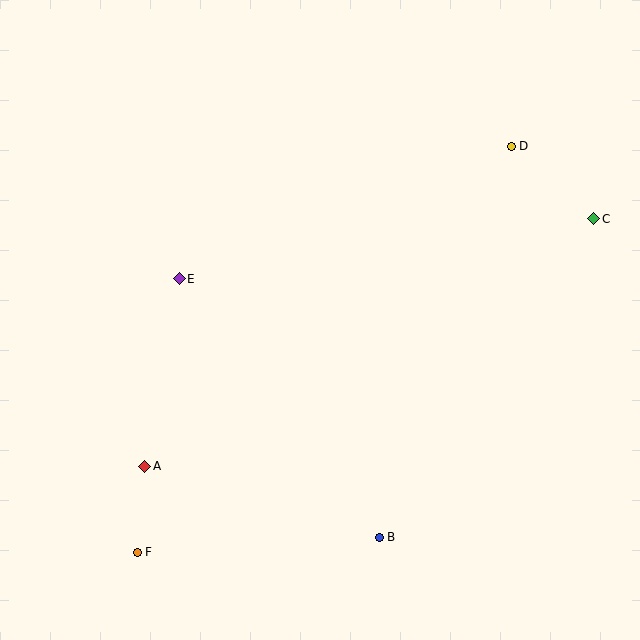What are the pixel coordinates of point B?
Point B is at (379, 537).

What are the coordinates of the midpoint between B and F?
The midpoint between B and F is at (258, 545).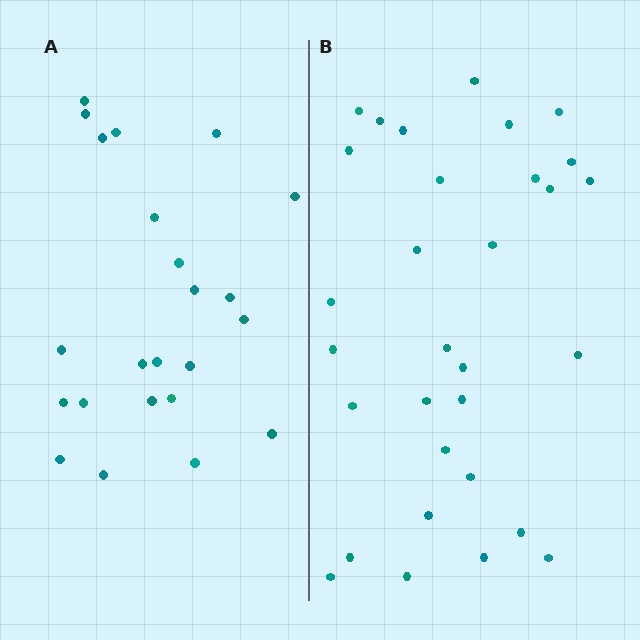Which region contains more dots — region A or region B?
Region B (the right region) has more dots.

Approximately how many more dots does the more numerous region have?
Region B has roughly 8 or so more dots than region A.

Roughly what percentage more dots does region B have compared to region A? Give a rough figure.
About 35% more.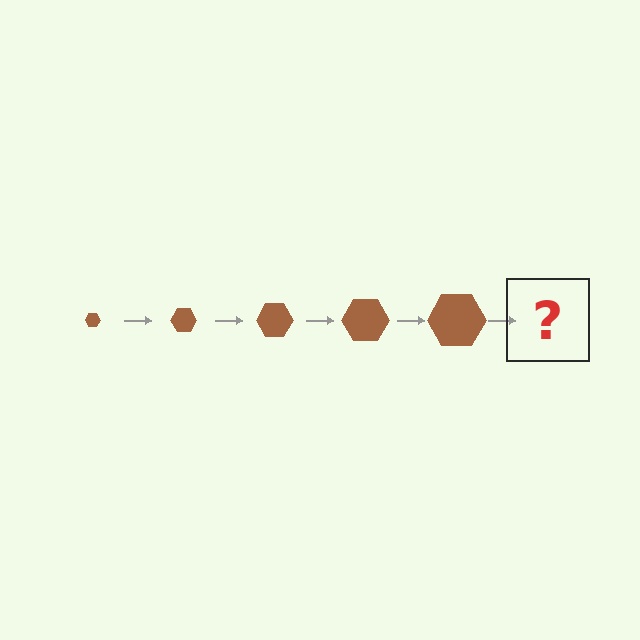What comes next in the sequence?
The next element should be a brown hexagon, larger than the previous one.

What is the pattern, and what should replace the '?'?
The pattern is that the hexagon gets progressively larger each step. The '?' should be a brown hexagon, larger than the previous one.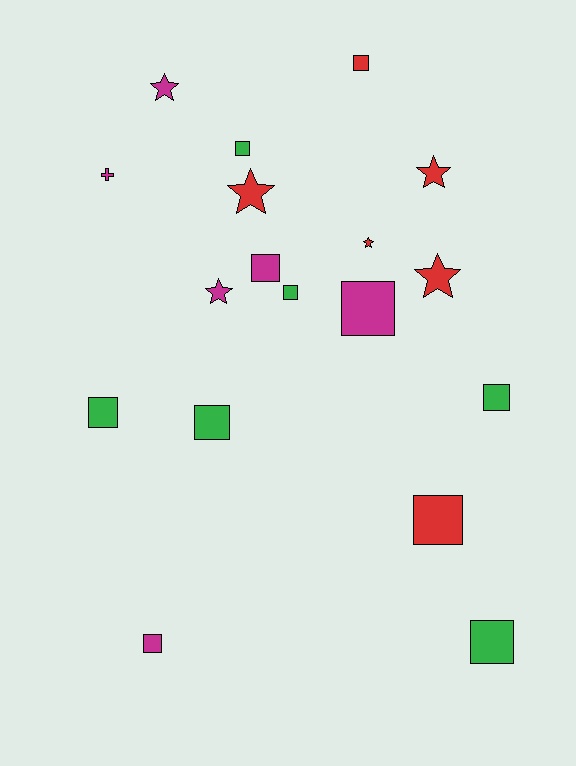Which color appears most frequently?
Red, with 6 objects.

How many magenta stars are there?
There are 2 magenta stars.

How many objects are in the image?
There are 18 objects.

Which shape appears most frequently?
Square, with 11 objects.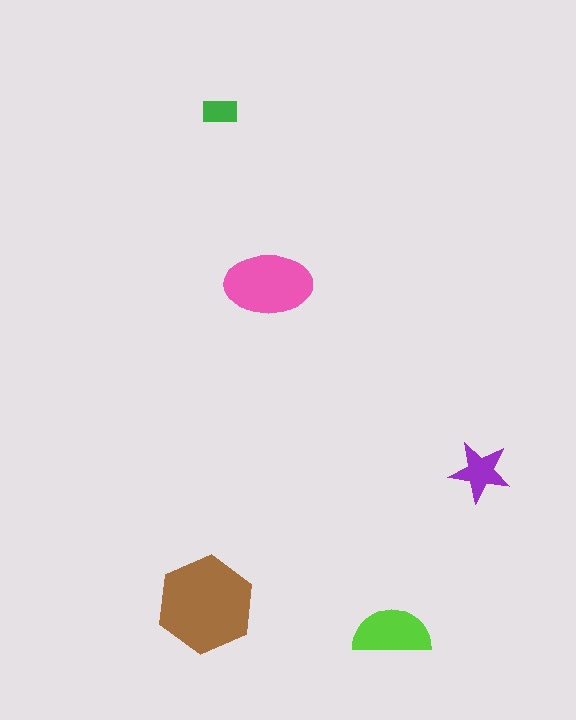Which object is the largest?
The brown hexagon.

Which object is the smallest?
The green rectangle.